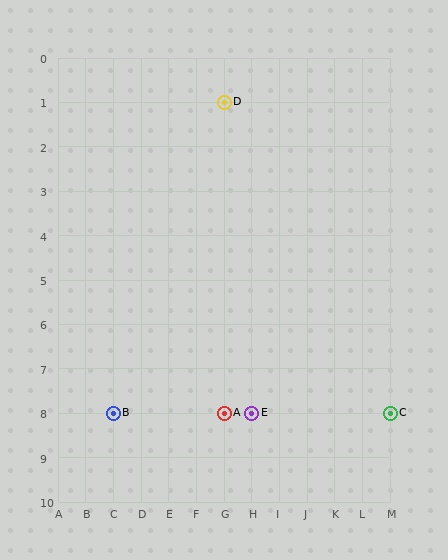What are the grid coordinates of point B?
Point B is at grid coordinates (C, 8).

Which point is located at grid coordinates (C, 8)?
Point B is at (C, 8).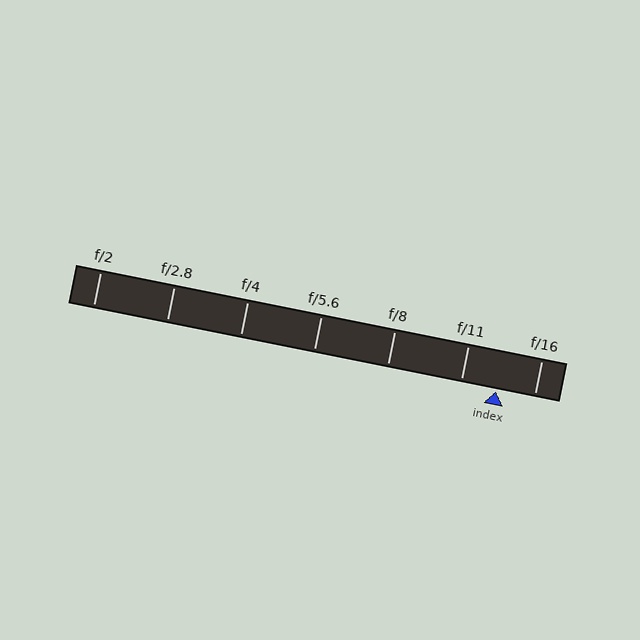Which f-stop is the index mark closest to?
The index mark is closest to f/11.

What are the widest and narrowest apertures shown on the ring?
The widest aperture shown is f/2 and the narrowest is f/16.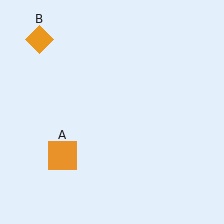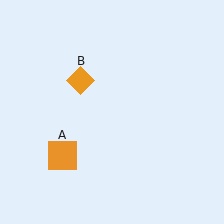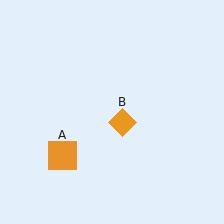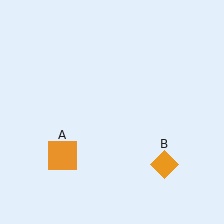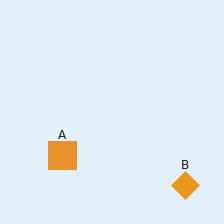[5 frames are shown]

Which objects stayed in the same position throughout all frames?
Orange square (object A) remained stationary.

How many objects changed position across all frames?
1 object changed position: orange diamond (object B).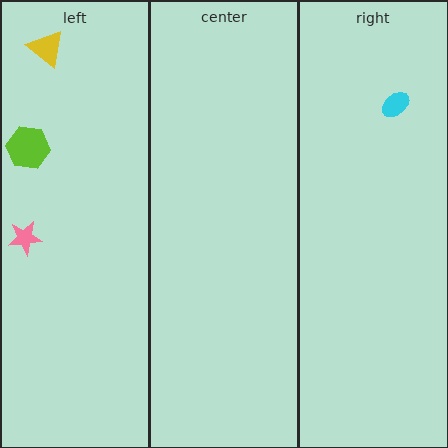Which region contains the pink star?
The left region.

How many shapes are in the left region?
3.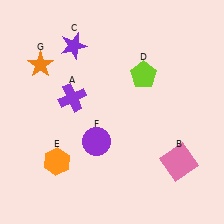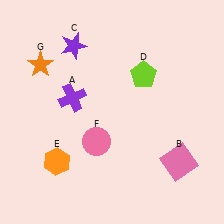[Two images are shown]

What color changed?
The circle (F) changed from purple in Image 1 to pink in Image 2.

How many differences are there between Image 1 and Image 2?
There is 1 difference between the two images.